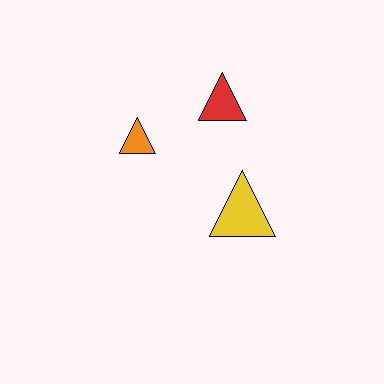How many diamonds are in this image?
There are no diamonds.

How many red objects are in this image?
There is 1 red object.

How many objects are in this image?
There are 3 objects.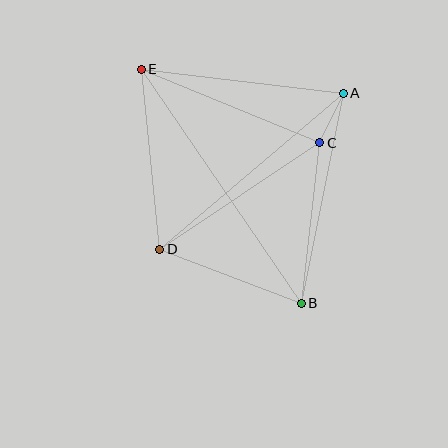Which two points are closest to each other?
Points A and C are closest to each other.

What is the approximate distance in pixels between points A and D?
The distance between A and D is approximately 241 pixels.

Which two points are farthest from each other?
Points B and E are farthest from each other.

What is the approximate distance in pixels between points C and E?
The distance between C and E is approximately 193 pixels.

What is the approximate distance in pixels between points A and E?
The distance between A and E is approximately 203 pixels.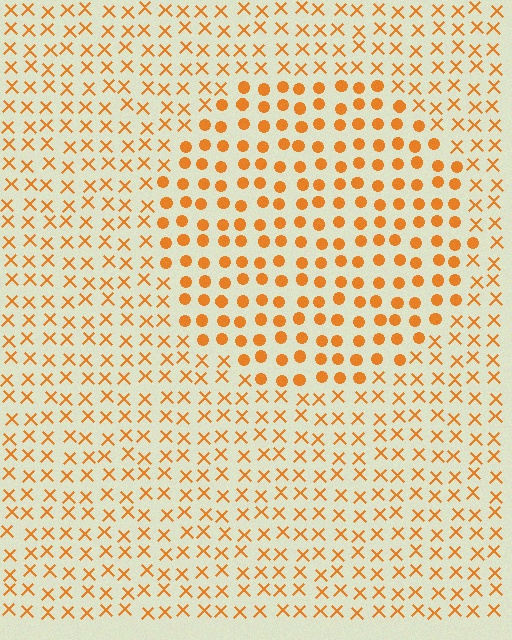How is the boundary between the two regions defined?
The boundary is defined by a change in element shape: circles inside vs. X marks outside. All elements share the same color and spacing.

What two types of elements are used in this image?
The image uses circles inside the circle region and X marks outside it.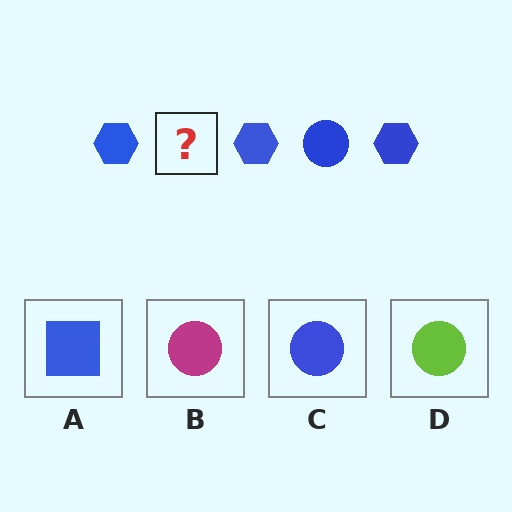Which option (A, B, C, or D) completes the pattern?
C.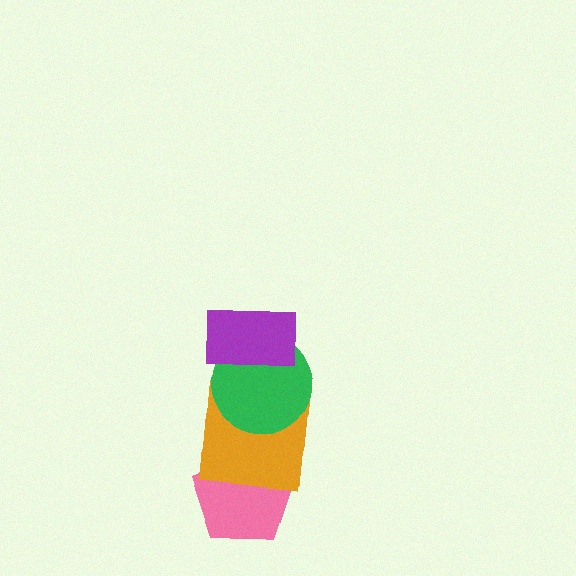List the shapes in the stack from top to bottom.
From top to bottom: the purple rectangle, the green circle, the orange square, the pink pentagon.